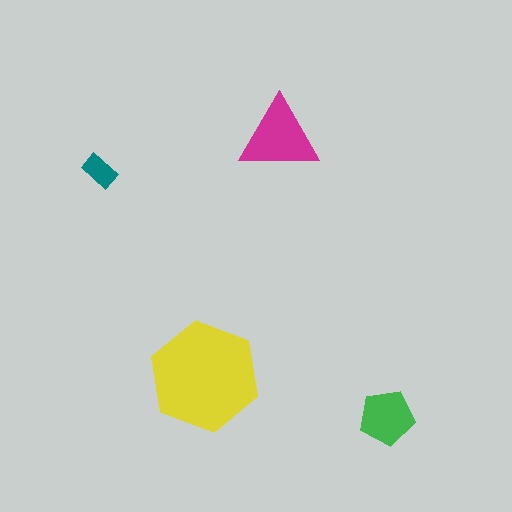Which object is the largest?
The yellow hexagon.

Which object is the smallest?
The teal rectangle.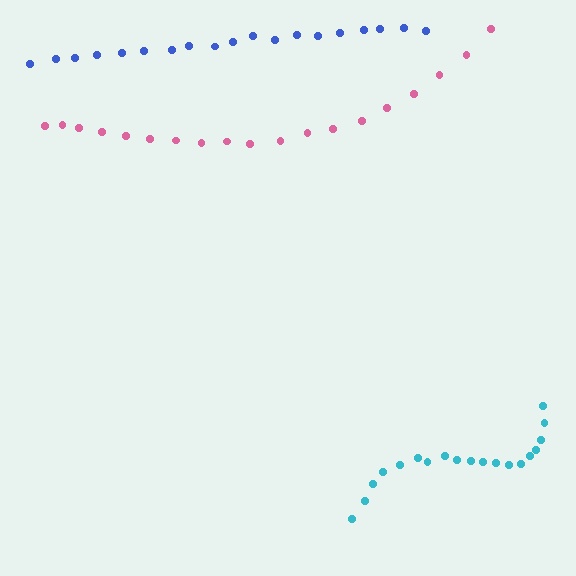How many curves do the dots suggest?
There are 3 distinct paths.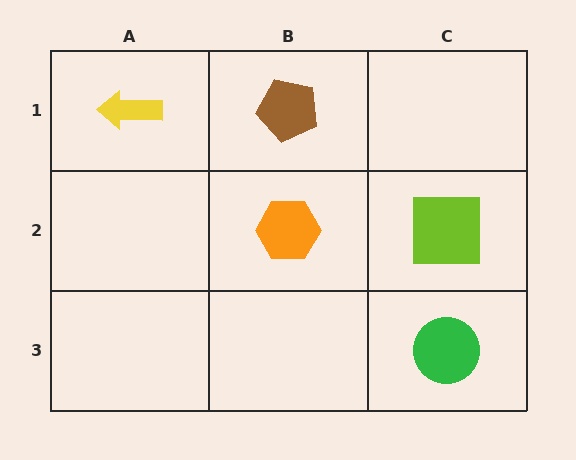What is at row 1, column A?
A yellow arrow.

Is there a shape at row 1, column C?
No, that cell is empty.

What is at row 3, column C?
A green circle.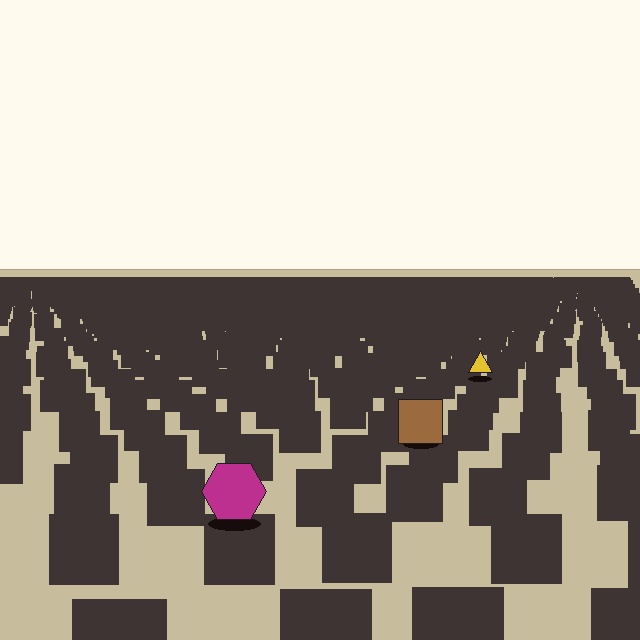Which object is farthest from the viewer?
The yellow triangle is farthest from the viewer. It appears smaller and the ground texture around it is denser.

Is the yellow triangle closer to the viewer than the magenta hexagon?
No. The magenta hexagon is closer — you can tell from the texture gradient: the ground texture is coarser near it.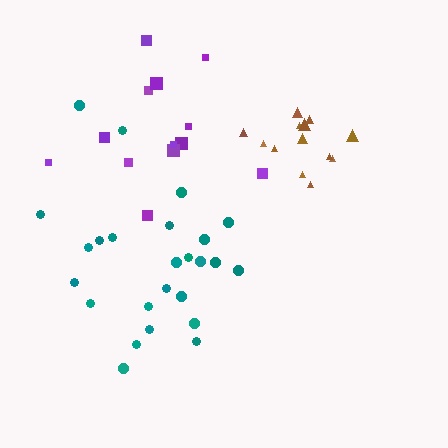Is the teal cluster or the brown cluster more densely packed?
Brown.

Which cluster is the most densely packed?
Brown.